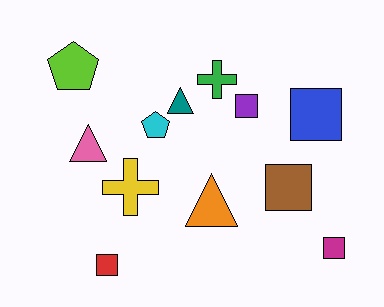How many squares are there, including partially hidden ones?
There are 5 squares.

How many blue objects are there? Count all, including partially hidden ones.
There is 1 blue object.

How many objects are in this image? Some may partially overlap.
There are 12 objects.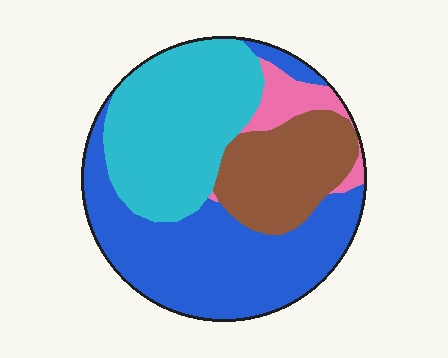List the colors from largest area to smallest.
From largest to smallest: blue, cyan, brown, pink.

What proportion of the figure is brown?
Brown covers roughly 20% of the figure.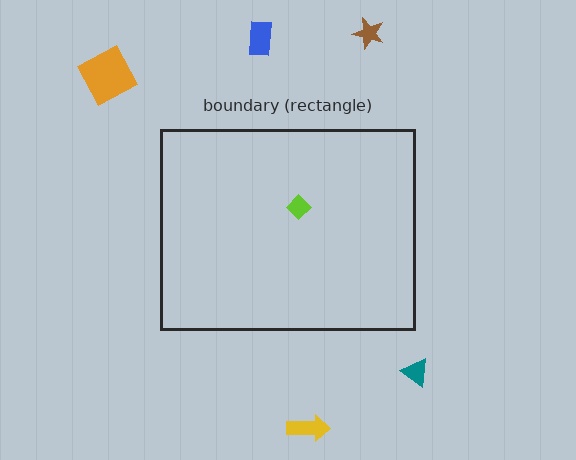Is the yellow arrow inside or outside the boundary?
Outside.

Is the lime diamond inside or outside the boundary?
Inside.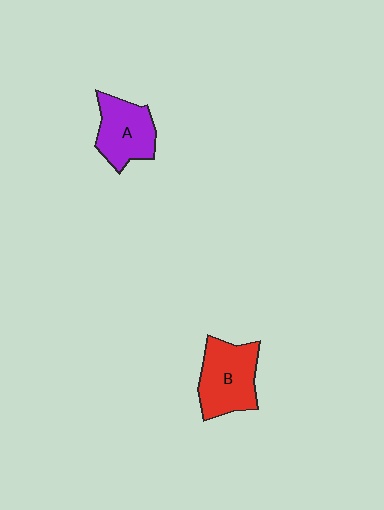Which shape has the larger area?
Shape B (red).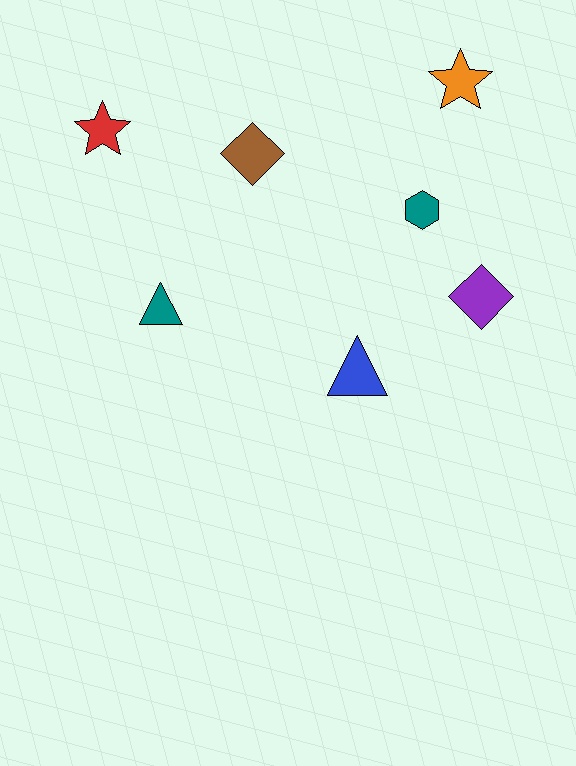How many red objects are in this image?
There is 1 red object.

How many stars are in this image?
There are 2 stars.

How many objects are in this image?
There are 7 objects.